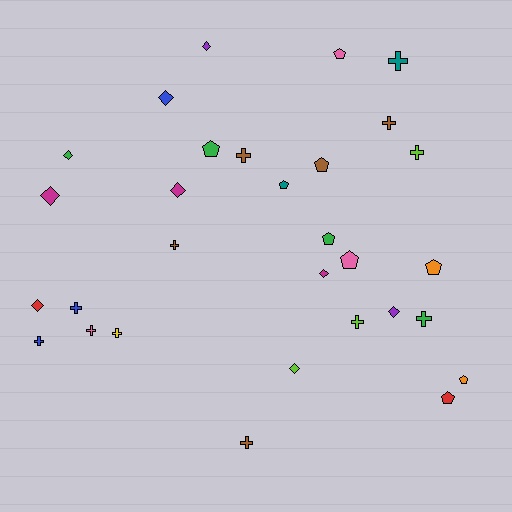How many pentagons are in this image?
There are 9 pentagons.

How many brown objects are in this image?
There are 5 brown objects.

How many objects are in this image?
There are 30 objects.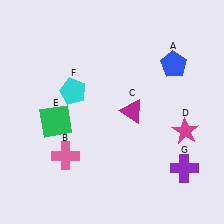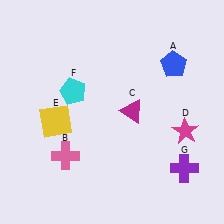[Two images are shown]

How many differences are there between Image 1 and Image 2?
There is 1 difference between the two images.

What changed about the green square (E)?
In Image 1, E is green. In Image 2, it changed to yellow.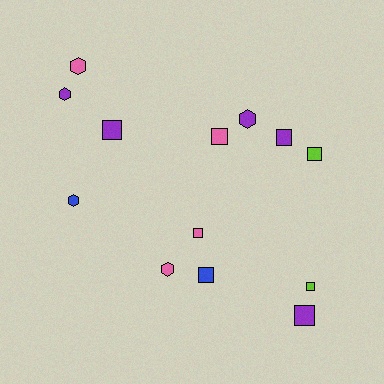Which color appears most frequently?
Purple, with 5 objects.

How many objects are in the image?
There are 13 objects.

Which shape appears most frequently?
Square, with 8 objects.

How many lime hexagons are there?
There are no lime hexagons.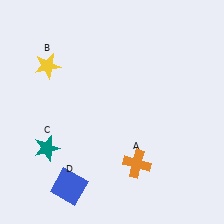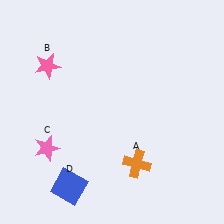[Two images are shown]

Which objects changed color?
B changed from yellow to pink. C changed from teal to pink.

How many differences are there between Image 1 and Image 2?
There are 2 differences between the two images.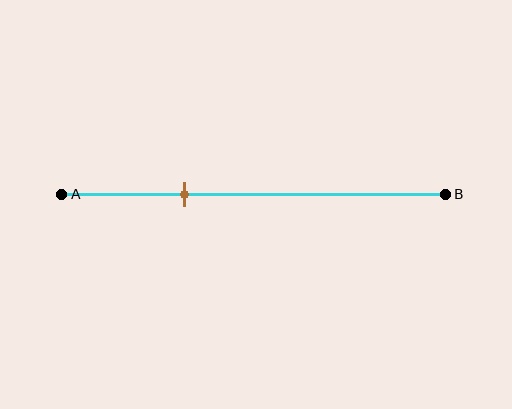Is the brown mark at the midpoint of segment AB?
No, the mark is at about 30% from A, not at the 50% midpoint.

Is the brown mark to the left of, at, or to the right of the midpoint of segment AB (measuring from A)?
The brown mark is to the left of the midpoint of segment AB.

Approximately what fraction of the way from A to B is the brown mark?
The brown mark is approximately 30% of the way from A to B.